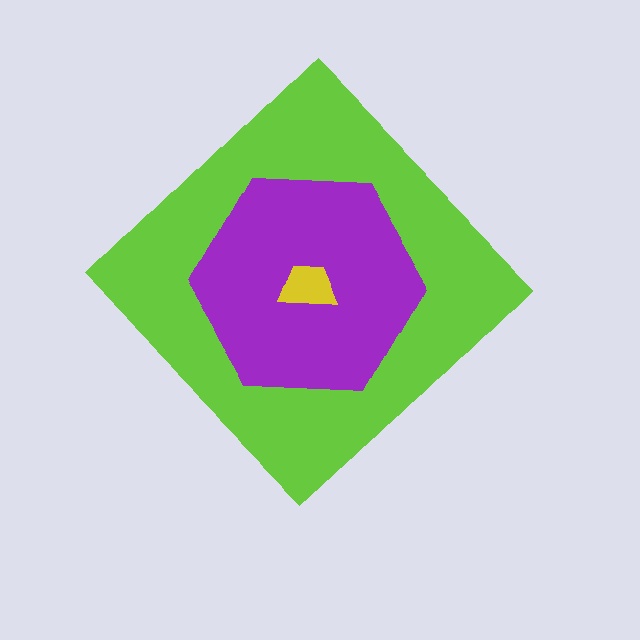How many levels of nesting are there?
3.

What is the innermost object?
The yellow trapezoid.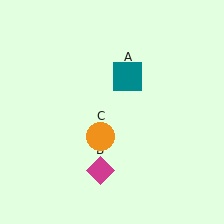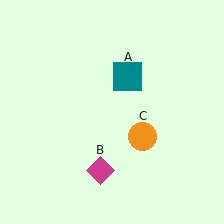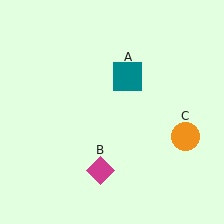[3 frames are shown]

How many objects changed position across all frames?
1 object changed position: orange circle (object C).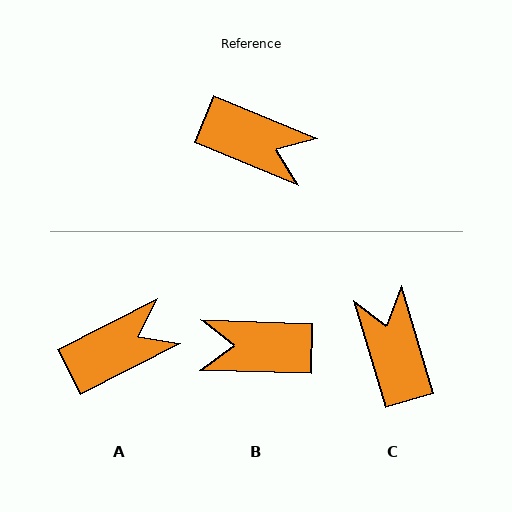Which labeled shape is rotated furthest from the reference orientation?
B, about 159 degrees away.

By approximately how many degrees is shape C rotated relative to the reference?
Approximately 129 degrees counter-clockwise.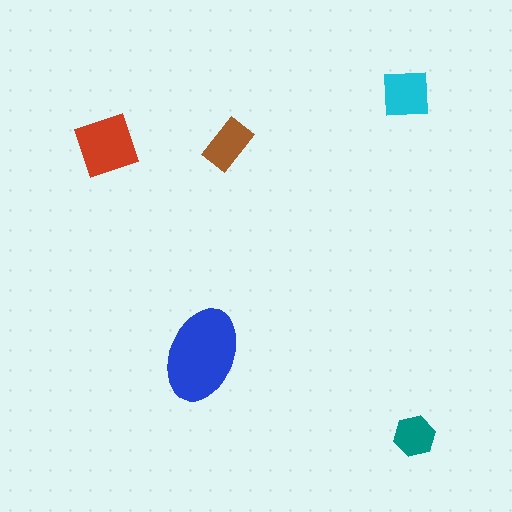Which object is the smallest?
The teal hexagon.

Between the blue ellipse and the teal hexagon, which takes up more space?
The blue ellipse.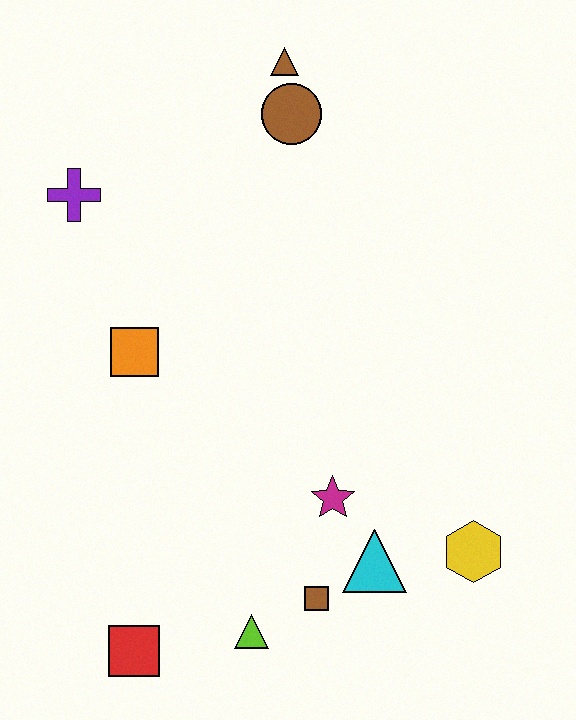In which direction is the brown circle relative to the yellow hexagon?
The brown circle is above the yellow hexagon.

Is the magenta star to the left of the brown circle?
No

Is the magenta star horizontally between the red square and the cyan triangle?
Yes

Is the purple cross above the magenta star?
Yes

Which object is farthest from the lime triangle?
The brown triangle is farthest from the lime triangle.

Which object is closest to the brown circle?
The brown triangle is closest to the brown circle.